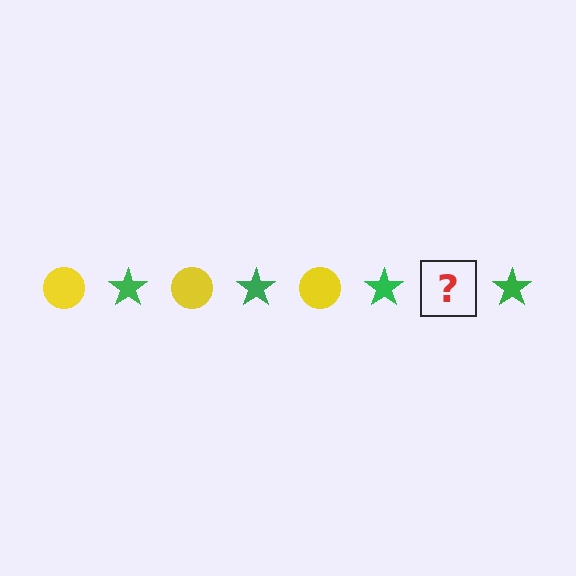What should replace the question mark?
The question mark should be replaced with a yellow circle.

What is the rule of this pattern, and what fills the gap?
The rule is that the pattern alternates between yellow circle and green star. The gap should be filled with a yellow circle.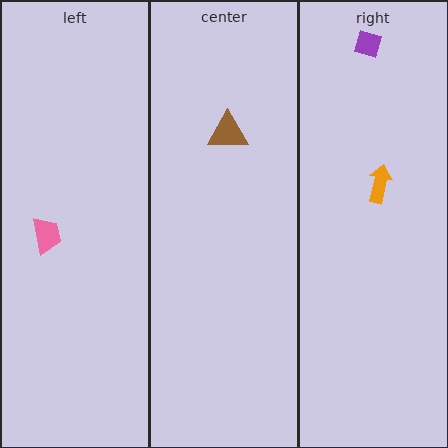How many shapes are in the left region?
1.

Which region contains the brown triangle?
The center region.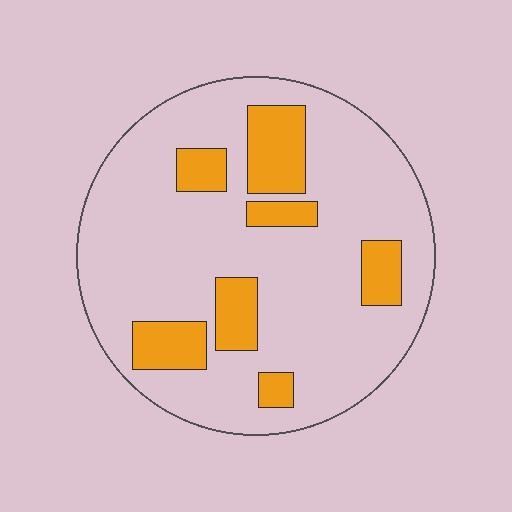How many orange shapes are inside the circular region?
7.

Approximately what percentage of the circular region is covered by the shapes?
Approximately 20%.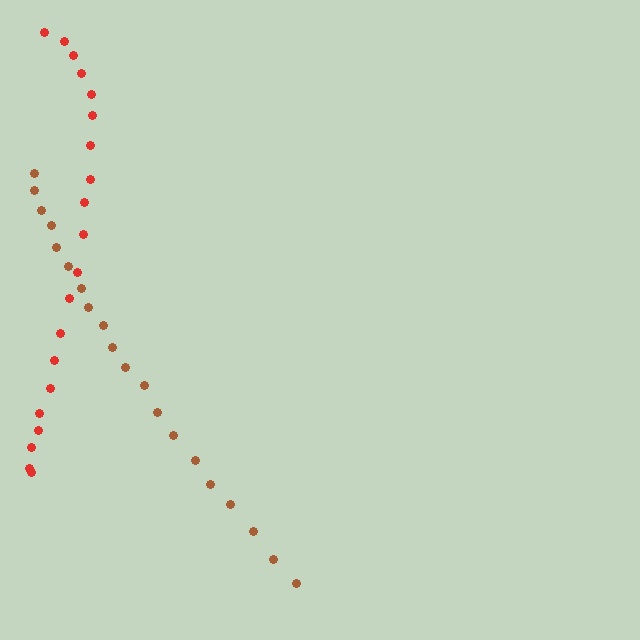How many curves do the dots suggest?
There are 2 distinct paths.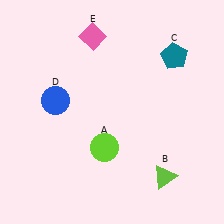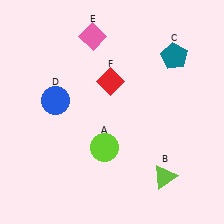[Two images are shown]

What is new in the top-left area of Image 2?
A red diamond (F) was added in the top-left area of Image 2.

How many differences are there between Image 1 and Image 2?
There is 1 difference between the two images.